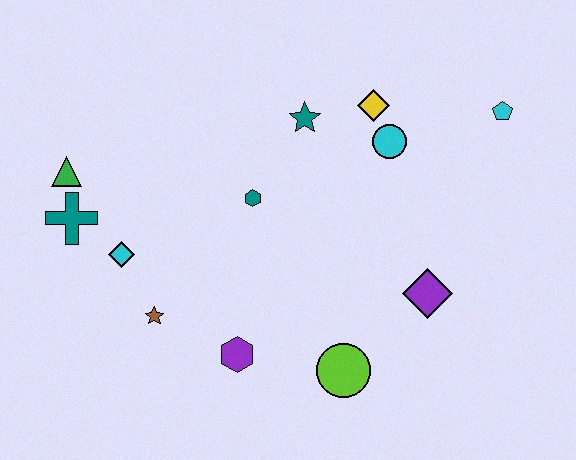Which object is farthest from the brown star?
The cyan pentagon is farthest from the brown star.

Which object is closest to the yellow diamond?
The cyan circle is closest to the yellow diamond.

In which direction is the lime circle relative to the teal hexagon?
The lime circle is below the teal hexagon.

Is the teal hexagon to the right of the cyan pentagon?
No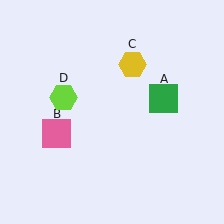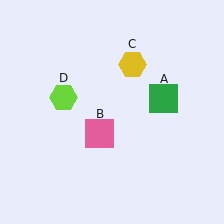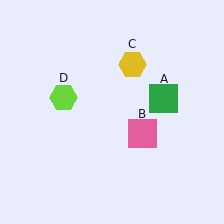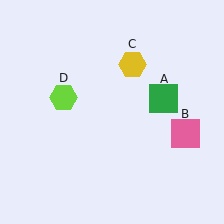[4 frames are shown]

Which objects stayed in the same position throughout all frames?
Green square (object A) and yellow hexagon (object C) and lime hexagon (object D) remained stationary.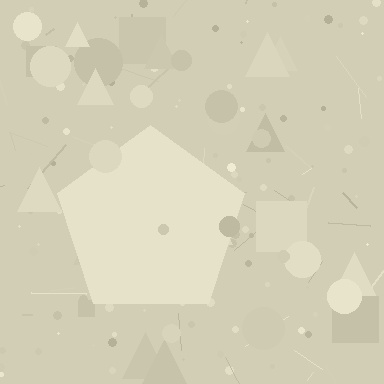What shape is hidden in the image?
A pentagon is hidden in the image.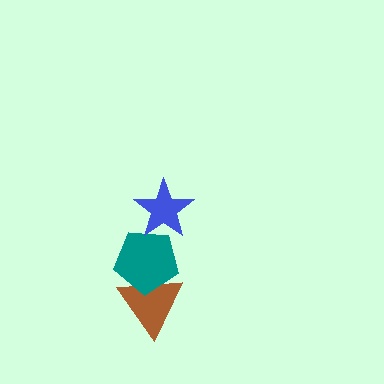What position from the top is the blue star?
The blue star is 1st from the top.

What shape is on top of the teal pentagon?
The blue star is on top of the teal pentagon.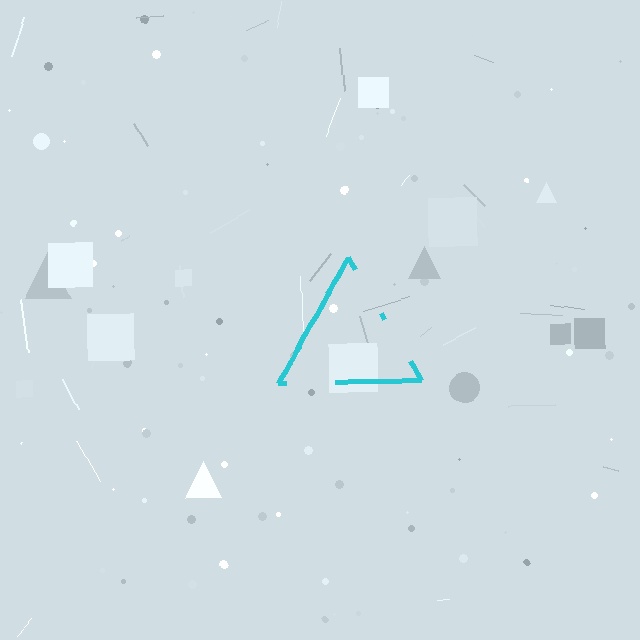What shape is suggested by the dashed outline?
The dashed outline suggests a triangle.